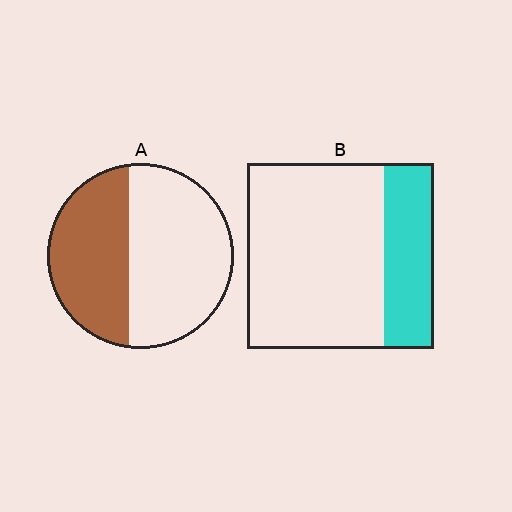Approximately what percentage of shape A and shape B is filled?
A is approximately 40% and B is approximately 25%.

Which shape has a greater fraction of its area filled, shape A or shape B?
Shape A.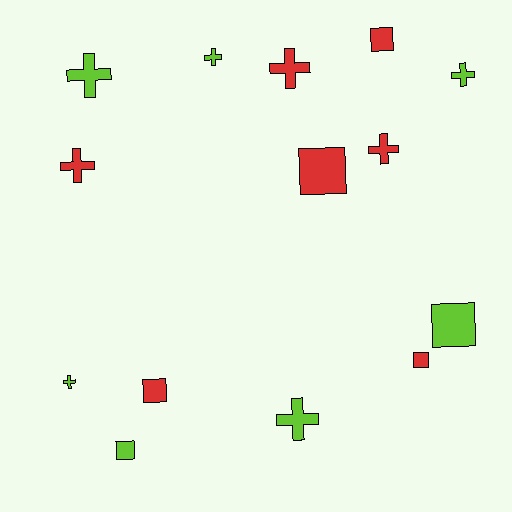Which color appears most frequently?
Lime, with 7 objects.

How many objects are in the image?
There are 14 objects.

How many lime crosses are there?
There are 5 lime crosses.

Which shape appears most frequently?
Cross, with 8 objects.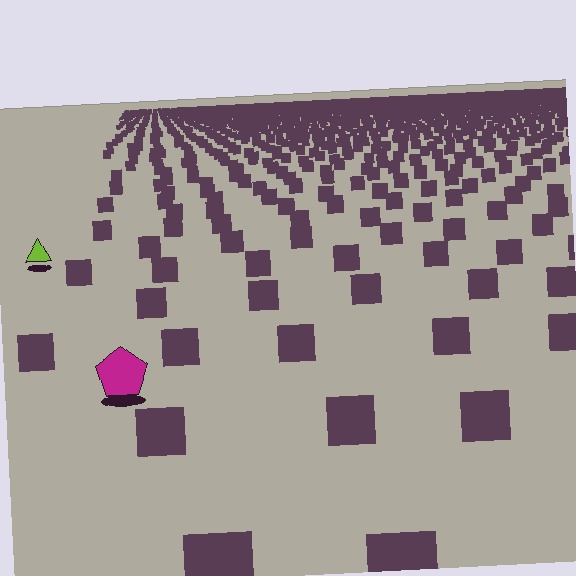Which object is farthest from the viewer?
The lime triangle is farthest from the viewer. It appears smaller and the ground texture around it is denser.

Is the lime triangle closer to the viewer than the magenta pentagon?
No. The magenta pentagon is closer — you can tell from the texture gradient: the ground texture is coarser near it.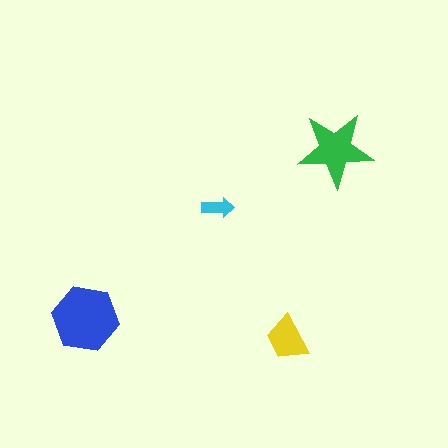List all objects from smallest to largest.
The cyan arrow, the yellow trapezoid, the green star, the blue hexagon.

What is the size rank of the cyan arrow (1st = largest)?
4th.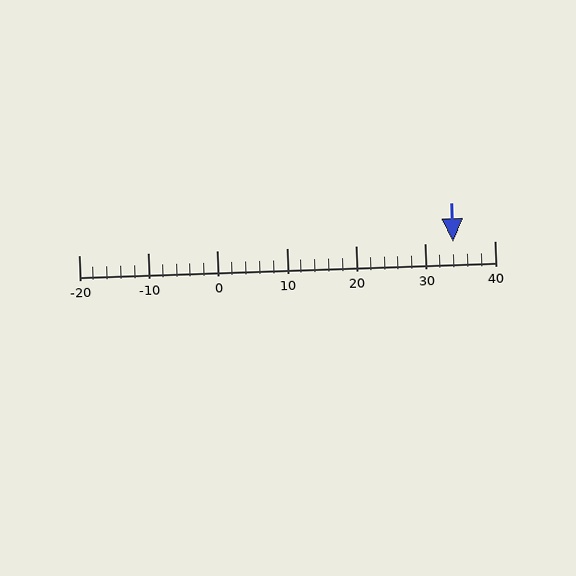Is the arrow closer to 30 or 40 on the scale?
The arrow is closer to 30.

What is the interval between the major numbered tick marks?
The major tick marks are spaced 10 units apart.